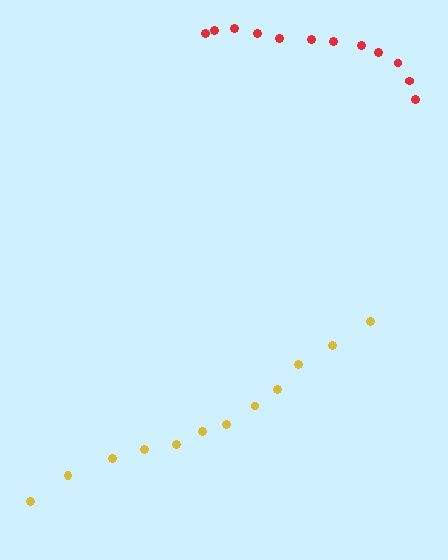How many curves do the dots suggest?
There are 2 distinct paths.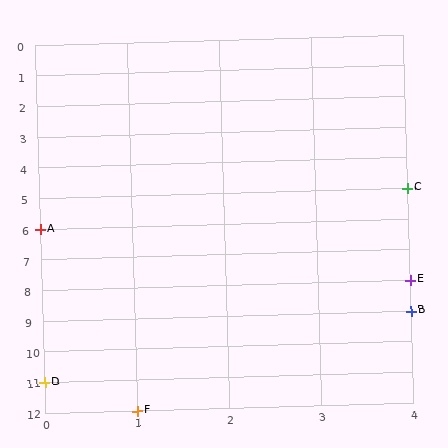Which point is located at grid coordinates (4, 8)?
Point E is at (4, 8).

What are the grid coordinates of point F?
Point F is at grid coordinates (1, 12).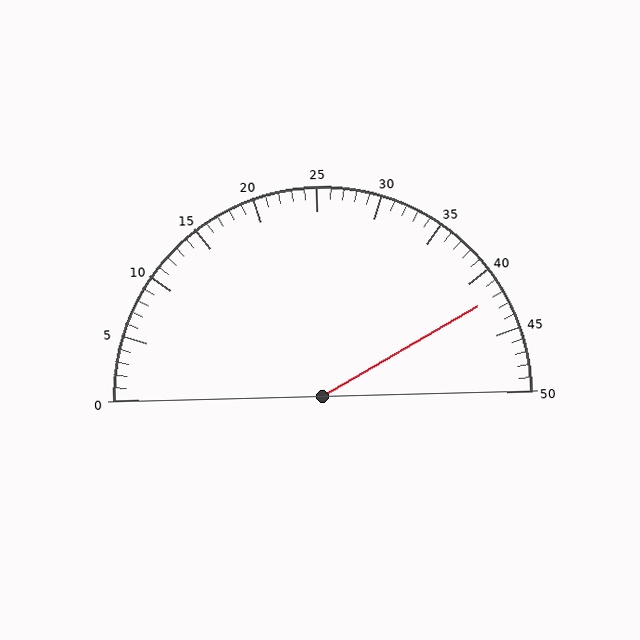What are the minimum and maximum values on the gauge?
The gauge ranges from 0 to 50.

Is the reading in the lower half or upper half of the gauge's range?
The reading is in the upper half of the range (0 to 50).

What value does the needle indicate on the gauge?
The needle indicates approximately 42.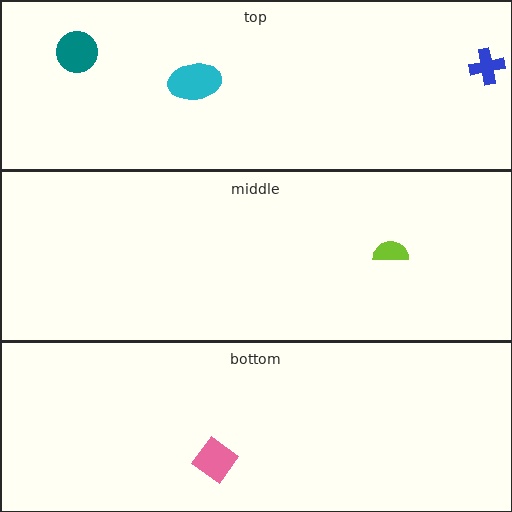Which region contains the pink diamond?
The bottom region.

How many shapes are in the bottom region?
1.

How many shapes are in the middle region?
1.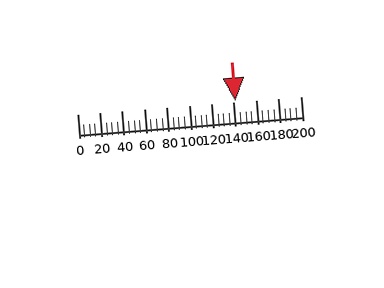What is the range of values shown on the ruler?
The ruler shows values from 0 to 200.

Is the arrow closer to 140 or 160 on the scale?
The arrow is closer to 140.